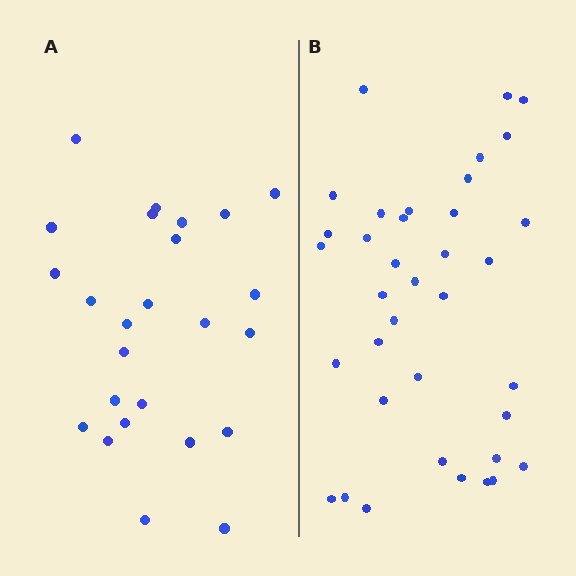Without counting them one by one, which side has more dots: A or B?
Region B (the right region) has more dots.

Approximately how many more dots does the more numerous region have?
Region B has roughly 12 or so more dots than region A.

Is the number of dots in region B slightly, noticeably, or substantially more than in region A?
Region B has substantially more. The ratio is roughly 1.5 to 1.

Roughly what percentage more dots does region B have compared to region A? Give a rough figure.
About 50% more.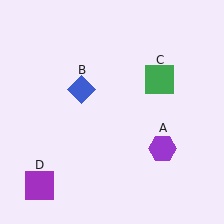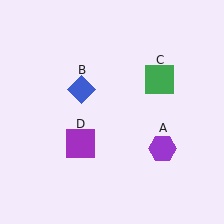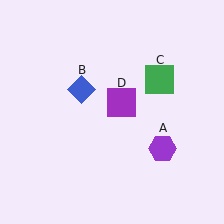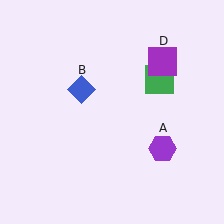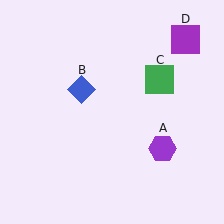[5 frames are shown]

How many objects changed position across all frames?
1 object changed position: purple square (object D).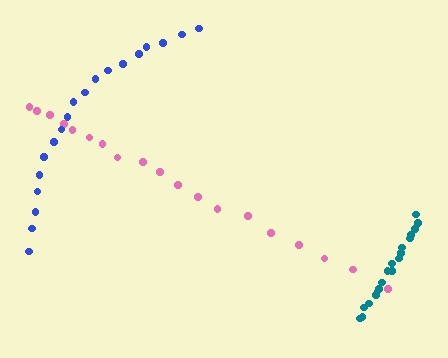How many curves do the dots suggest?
There are 3 distinct paths.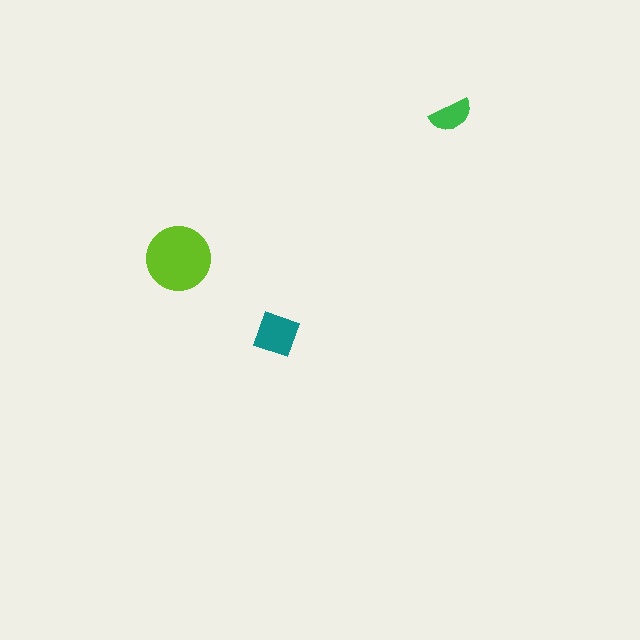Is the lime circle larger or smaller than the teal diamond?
Larger.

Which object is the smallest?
The green semicircle.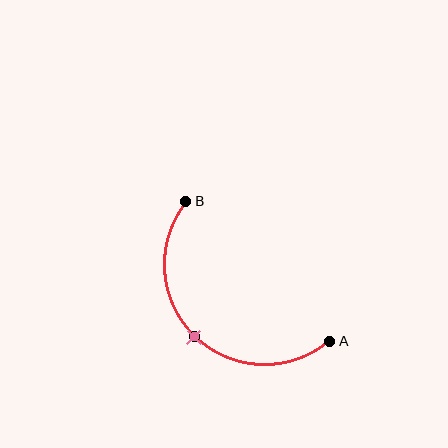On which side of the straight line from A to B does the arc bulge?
The arc bulges below and to the left of the straight line connecting A and B.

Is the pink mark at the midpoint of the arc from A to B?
Yes. The pink mark lies on the arc at equal arc-length from both A and B — it is the arc midpoint.